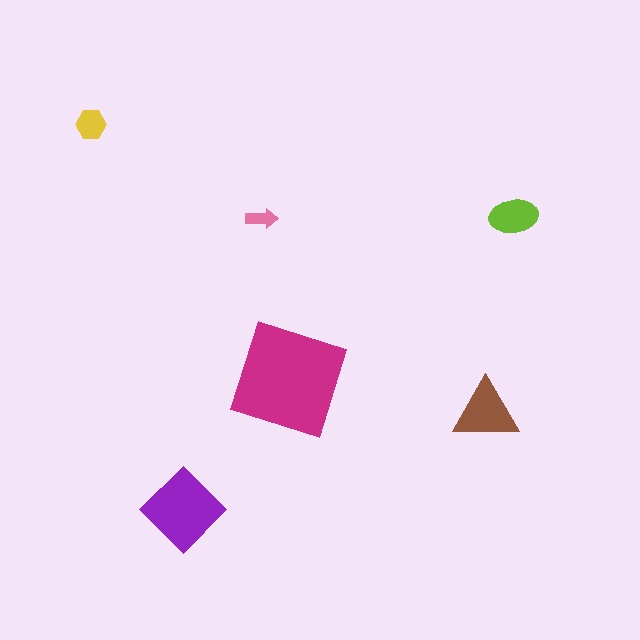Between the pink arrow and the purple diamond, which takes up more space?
The purple diamond.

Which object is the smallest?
The pink arrow.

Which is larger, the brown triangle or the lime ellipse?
The brown triangle.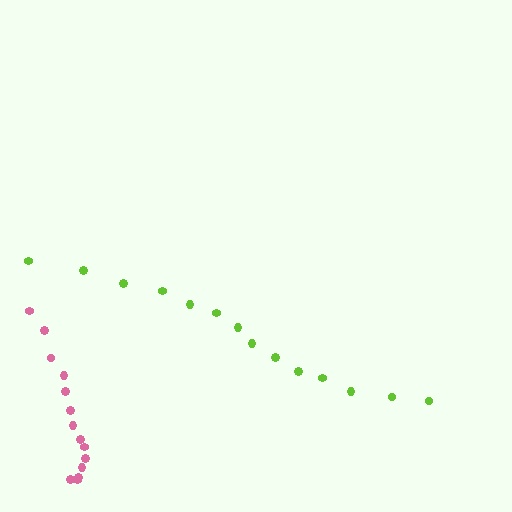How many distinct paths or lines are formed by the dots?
There are 2 distinct paths.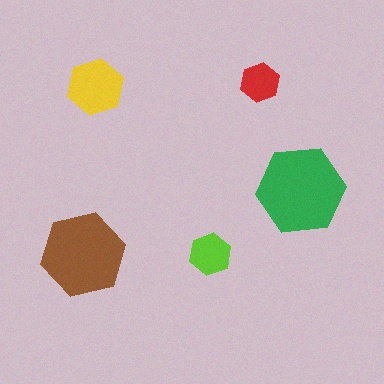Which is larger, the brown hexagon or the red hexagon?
The brown one.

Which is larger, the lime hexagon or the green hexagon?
The green one.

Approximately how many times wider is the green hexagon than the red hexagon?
About 2 times wider.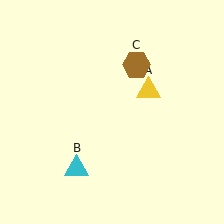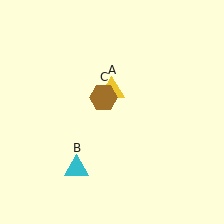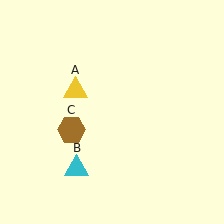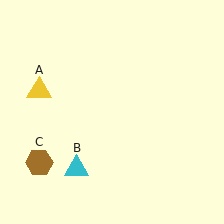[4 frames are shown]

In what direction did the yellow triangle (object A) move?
The yellow triangle (object A) moved left.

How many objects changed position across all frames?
2 objects changed position: yellow triangle (object A), brown hexagon (object C).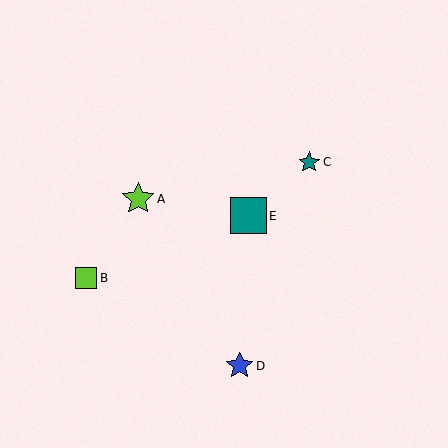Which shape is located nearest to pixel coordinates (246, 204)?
The teal square (labeled E) at (248, 216) is nearest to that location.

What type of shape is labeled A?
Shape A is a lime star.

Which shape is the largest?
The teal square (labeled E) is the largest.